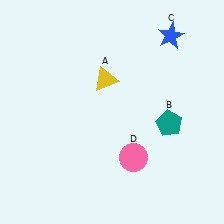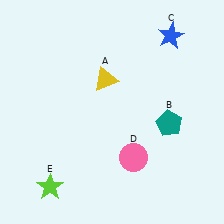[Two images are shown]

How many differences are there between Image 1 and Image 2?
There is 1 difference between the two images.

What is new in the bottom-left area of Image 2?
A lime star (E) was added in the bottom-left area of Image 2.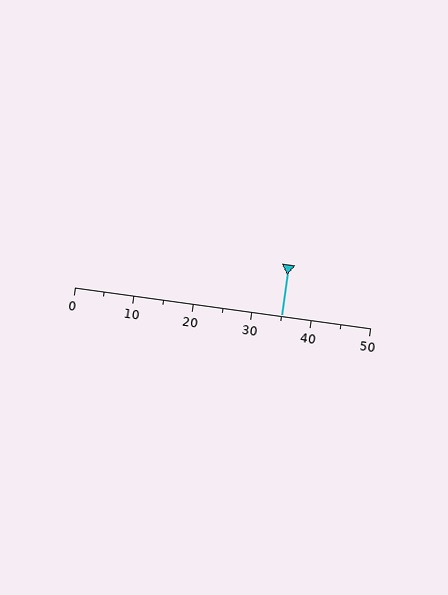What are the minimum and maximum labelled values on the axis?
The axis runs from 0 to 50.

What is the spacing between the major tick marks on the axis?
The major ticks are spaced 10 apart.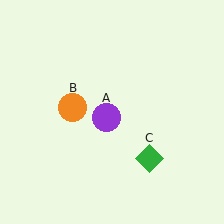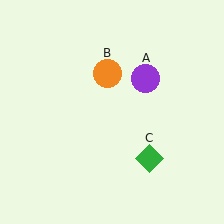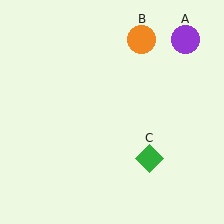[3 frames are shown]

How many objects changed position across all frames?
2 objects changed position: purple circle (object A), orange circle (object B).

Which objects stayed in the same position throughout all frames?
Green diamond (object C) remained stationary.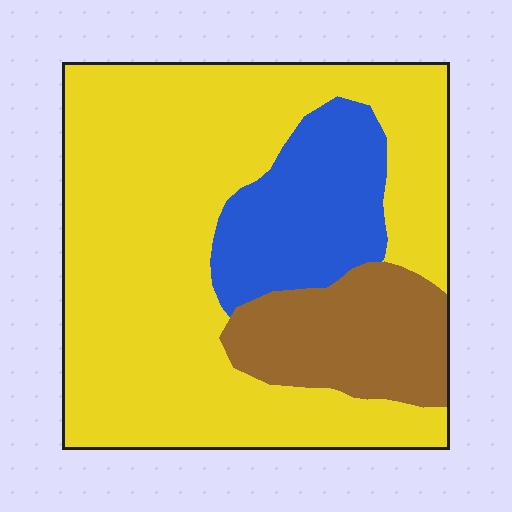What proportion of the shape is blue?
Blue takes up between a sixth and a third of the shape.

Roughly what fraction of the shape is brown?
Brown covers 16% of the shape.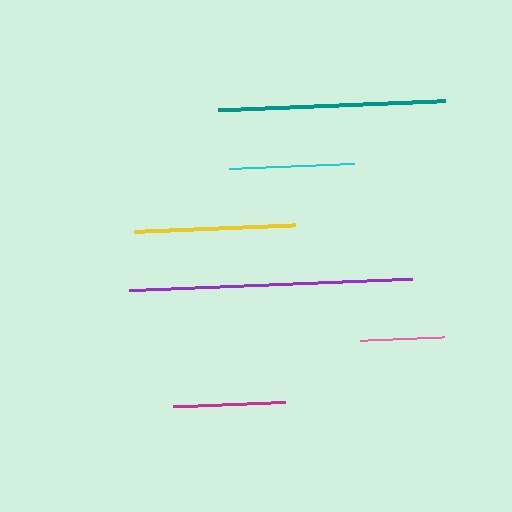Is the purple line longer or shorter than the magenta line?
The purple line is longer than the magenta line.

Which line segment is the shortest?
The pink line is the shortest at approximately 84 pixels.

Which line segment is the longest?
The purple line is the longest at approximately 283 pixels.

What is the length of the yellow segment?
The yellow segment is approximately 161 pixels long.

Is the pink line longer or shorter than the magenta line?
The magenta line is longer than the pink line.